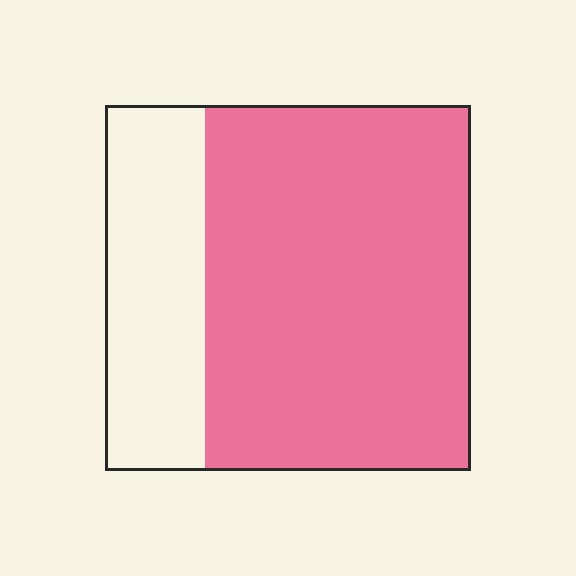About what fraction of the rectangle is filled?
About three quarters (3/4).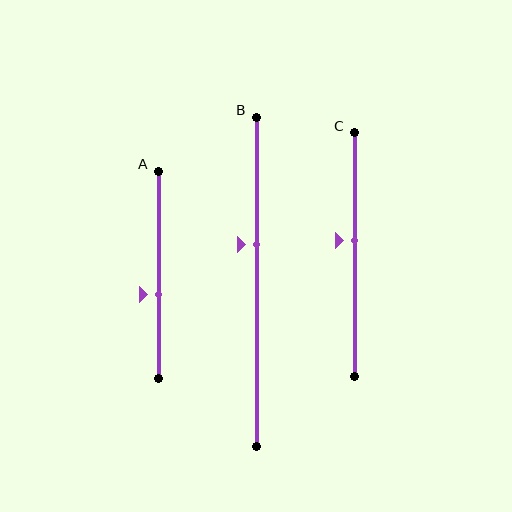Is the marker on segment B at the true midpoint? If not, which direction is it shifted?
No, the marker on segment B is shifted upward by about 11% of the segment length.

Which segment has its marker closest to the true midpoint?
Segment C has its marker closest to the true midpoint.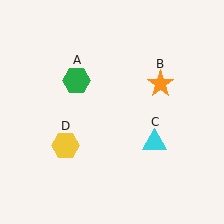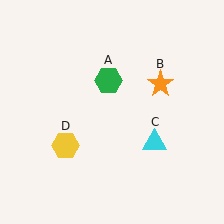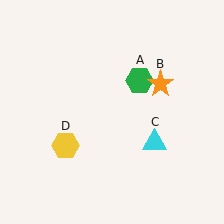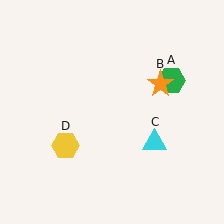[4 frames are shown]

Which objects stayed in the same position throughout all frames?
Orange star (object B) and cyan triangle (object C) and yellow hexagon (object D) remained stationary.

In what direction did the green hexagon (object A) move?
The green hexagon (object A) moved right.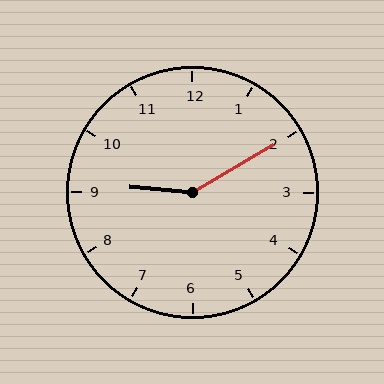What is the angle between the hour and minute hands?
Approximately 145 degrees.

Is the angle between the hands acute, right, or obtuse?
It is obtuse.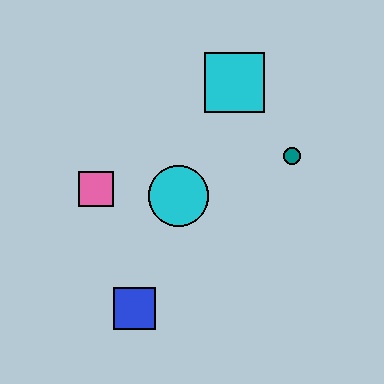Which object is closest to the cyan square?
The teal circle is closest to the cyan square.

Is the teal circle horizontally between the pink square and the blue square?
No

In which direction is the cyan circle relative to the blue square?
The cyan circle is above the blue square.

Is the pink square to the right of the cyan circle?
No